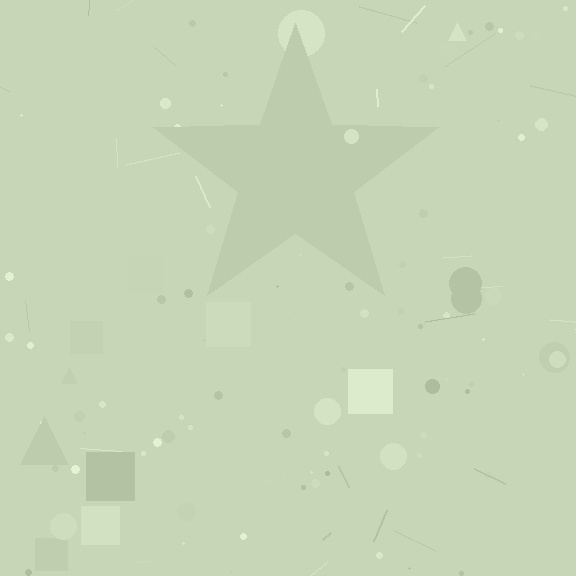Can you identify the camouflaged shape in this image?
The camouflaged shape is a star.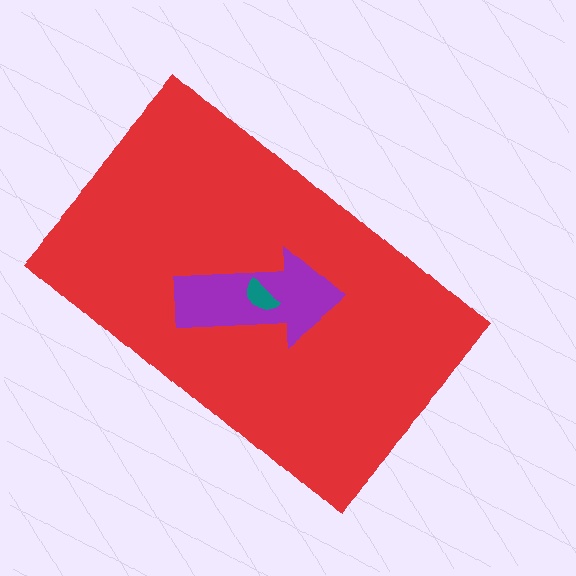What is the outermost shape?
The red rectangle.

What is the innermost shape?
The teal semicircle.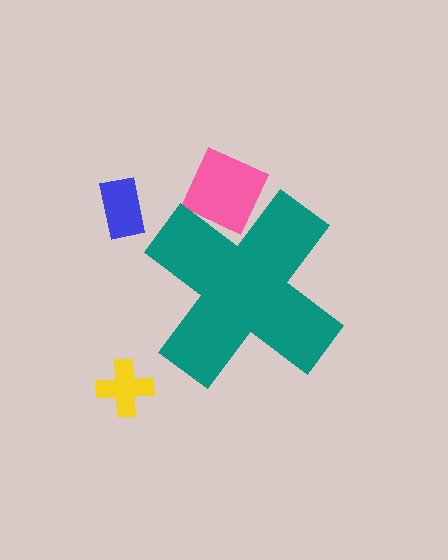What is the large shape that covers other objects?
A teal cross.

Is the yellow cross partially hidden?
No, the yellow cross is fully visible.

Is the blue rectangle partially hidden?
No, the blue rectangle is fully visible.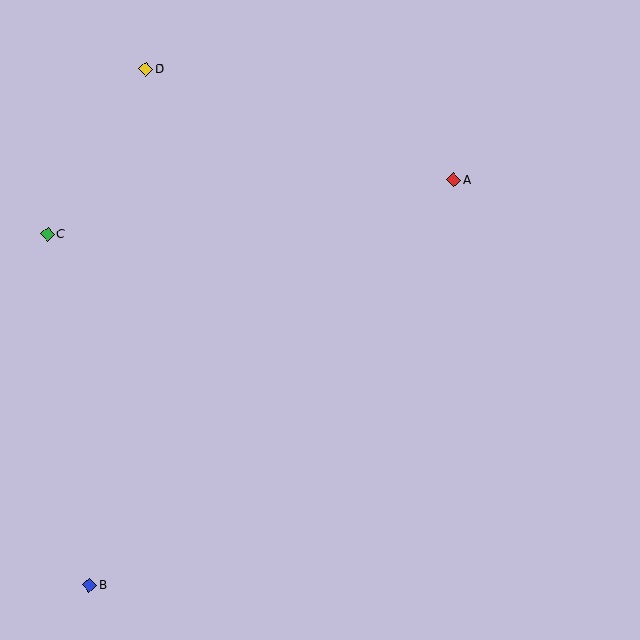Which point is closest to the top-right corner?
Point A is closest to the top-right corner.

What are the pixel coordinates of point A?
Point A is at (454, 179).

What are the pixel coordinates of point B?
Point B is at (90, 585).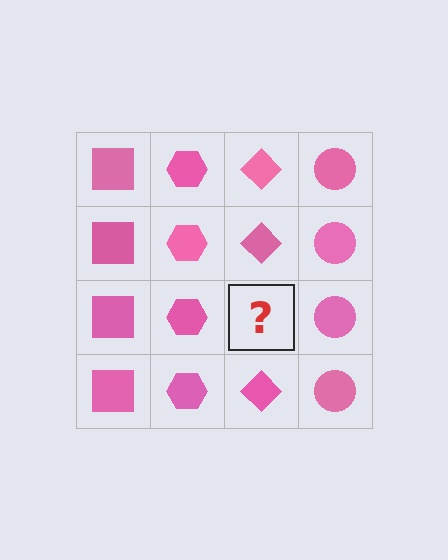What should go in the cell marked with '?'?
The missing cell should contain a pink diamond.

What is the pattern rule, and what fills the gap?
The rule is that each column has a consistent shape. The gap should be filled with a pink diamond.